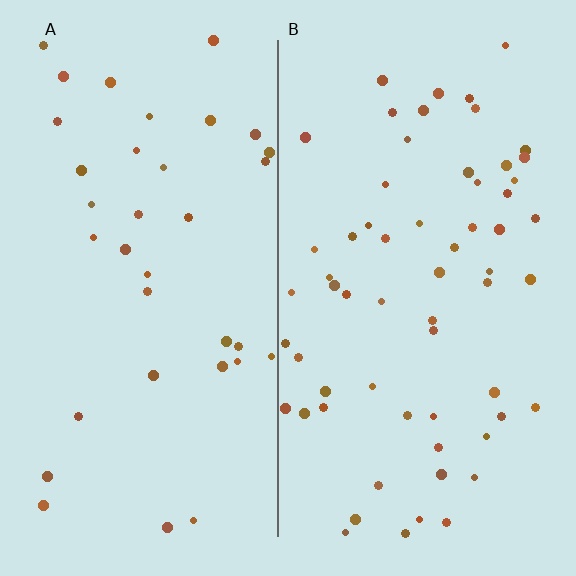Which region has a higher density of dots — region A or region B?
B (the right).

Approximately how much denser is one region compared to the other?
Approximately 1.8× — region B over region A.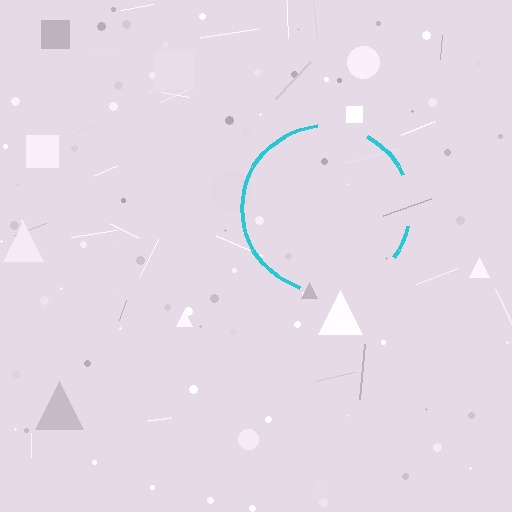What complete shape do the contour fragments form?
The contour fragments form a circle.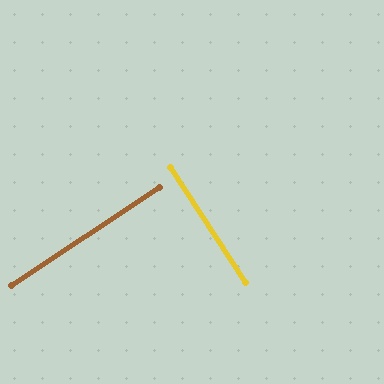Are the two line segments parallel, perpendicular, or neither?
Perpendicular — they meet at approximately 90°.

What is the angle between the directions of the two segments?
Approximately 90 degrees.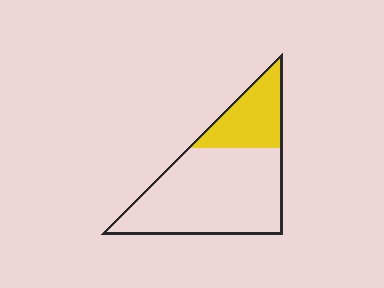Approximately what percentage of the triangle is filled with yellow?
Approximately 25%.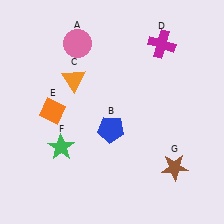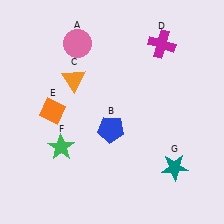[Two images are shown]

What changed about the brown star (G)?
In Image 1, G is brown. In Image 2, it changed to teal.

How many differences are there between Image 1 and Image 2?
There is 1 difference between the two images.